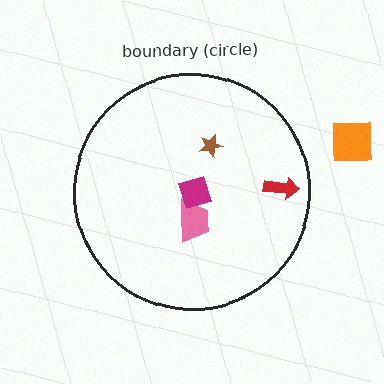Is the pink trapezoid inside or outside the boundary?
Inside.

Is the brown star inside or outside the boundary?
Inside.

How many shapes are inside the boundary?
4 inside, 1 outside.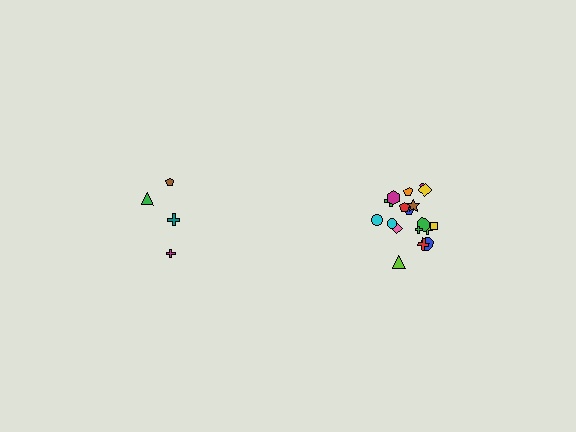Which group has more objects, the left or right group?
The right group.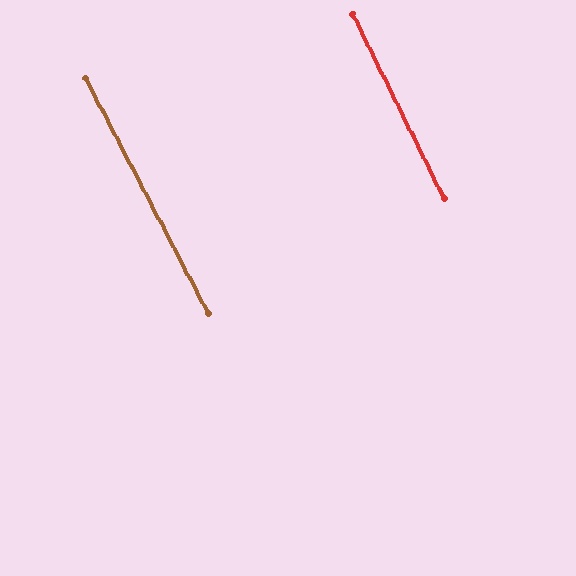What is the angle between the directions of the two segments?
Approximately 1 degree.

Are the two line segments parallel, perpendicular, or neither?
Parallel — their directions differ by only 1.2°.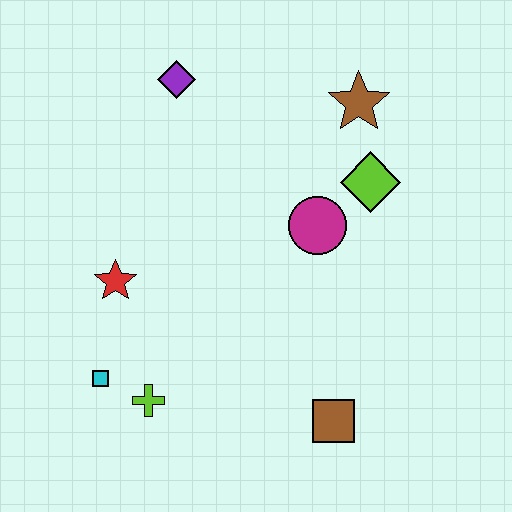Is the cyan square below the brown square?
No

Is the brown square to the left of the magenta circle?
No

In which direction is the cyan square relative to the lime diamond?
The cyan square is to the left of the lime diamond.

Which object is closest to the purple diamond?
The brown star is closest to the purple diamond.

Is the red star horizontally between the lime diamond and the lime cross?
No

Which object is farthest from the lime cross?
The brown star is farthest from the lime cross.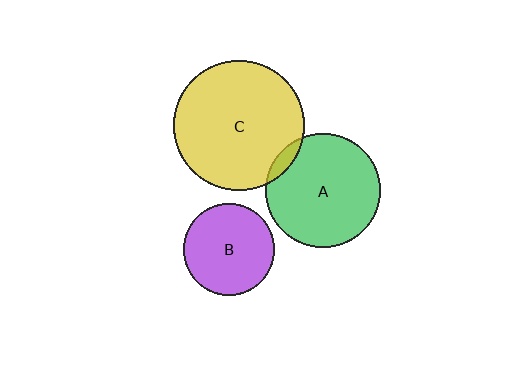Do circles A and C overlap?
Yes.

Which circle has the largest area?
Circle C (yellow).